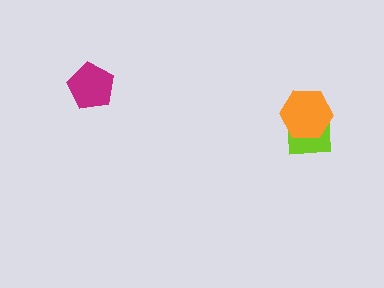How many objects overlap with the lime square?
1 object overlaps with the lime square.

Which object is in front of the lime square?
The orange hexagon is in front of the lime square.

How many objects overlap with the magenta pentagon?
0 objects overlap with the magenta pentagon.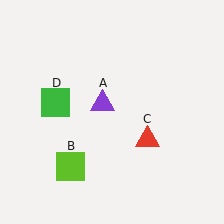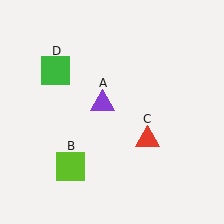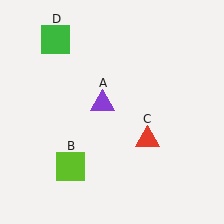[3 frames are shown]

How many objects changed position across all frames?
1 object changed position: green square (object D).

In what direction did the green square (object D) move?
The green square (object D) moved up.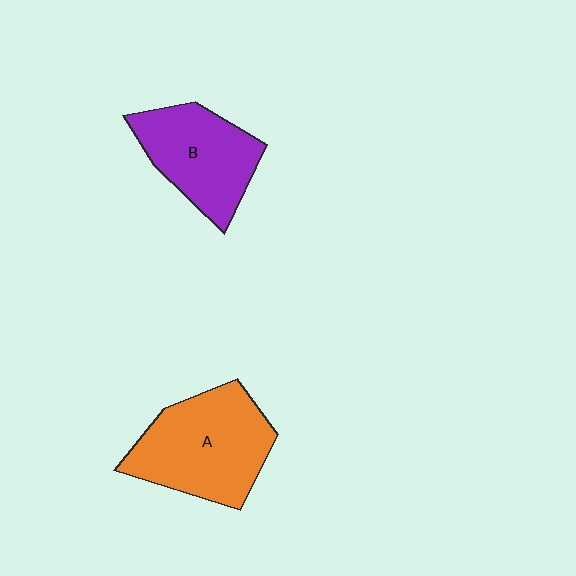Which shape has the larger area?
Shape A (orange).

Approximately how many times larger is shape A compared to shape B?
Approximately 1.3 times.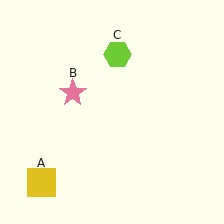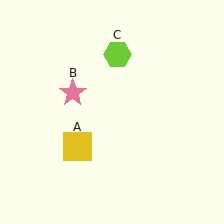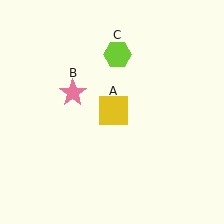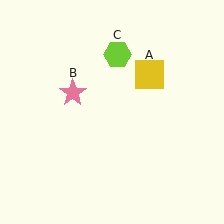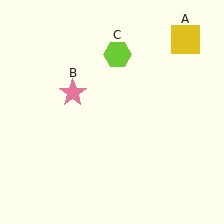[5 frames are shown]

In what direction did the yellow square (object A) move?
The yellow square (object A) moved up and to the right.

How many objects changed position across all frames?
1 object changed position: yellow square (object A).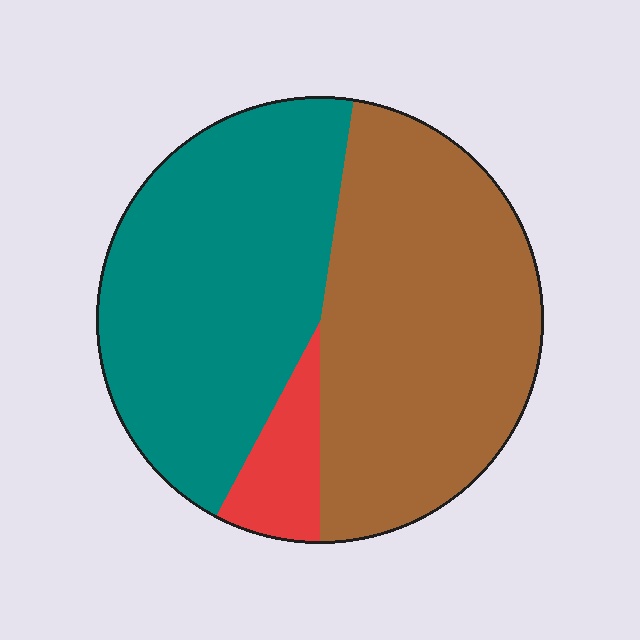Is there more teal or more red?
Teal.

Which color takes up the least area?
Red, at roughly 10%.